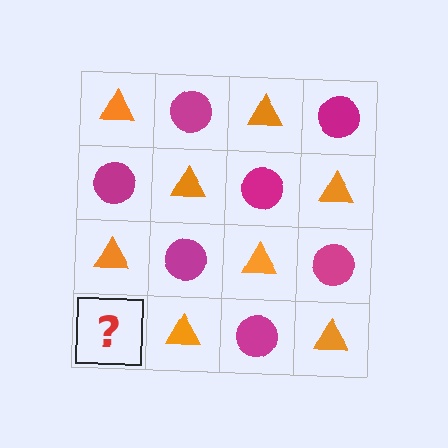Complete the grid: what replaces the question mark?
The question mark should be replaced with a magenta circle.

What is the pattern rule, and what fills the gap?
The rule is that it alternates orange triangle and magenta circle in a checkerboard pattern. The gap should be filled with a magenta circle.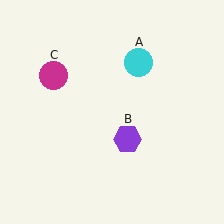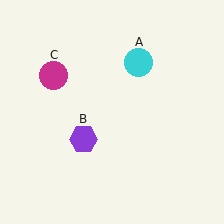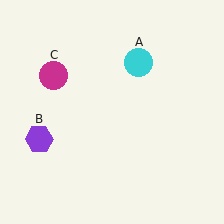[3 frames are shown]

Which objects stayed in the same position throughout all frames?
Cyan circle (object A) and magenta circle (object C) remained stationary.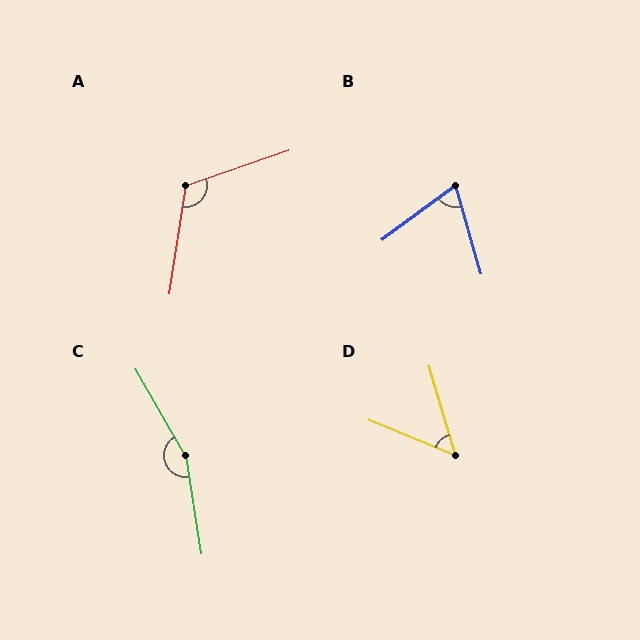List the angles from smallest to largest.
D (51°), B (70°), A (118°), C (159°).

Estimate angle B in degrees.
Approximately 70 degrees.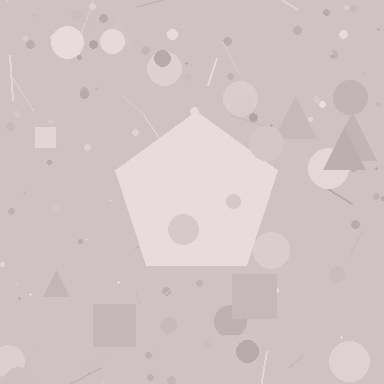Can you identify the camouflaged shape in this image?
The camouflaged shape is a pentagon.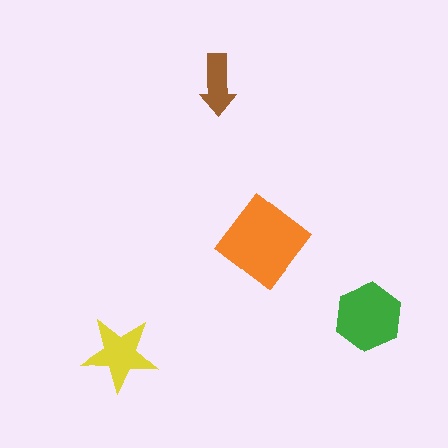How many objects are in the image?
There are 4 objects in the image.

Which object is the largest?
The orange diamond.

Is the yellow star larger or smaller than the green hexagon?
Smaller.